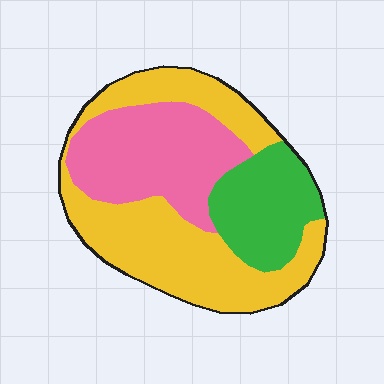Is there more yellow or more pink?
Yellow.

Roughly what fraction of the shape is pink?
Pink takes up about one third (1/3) of the shape.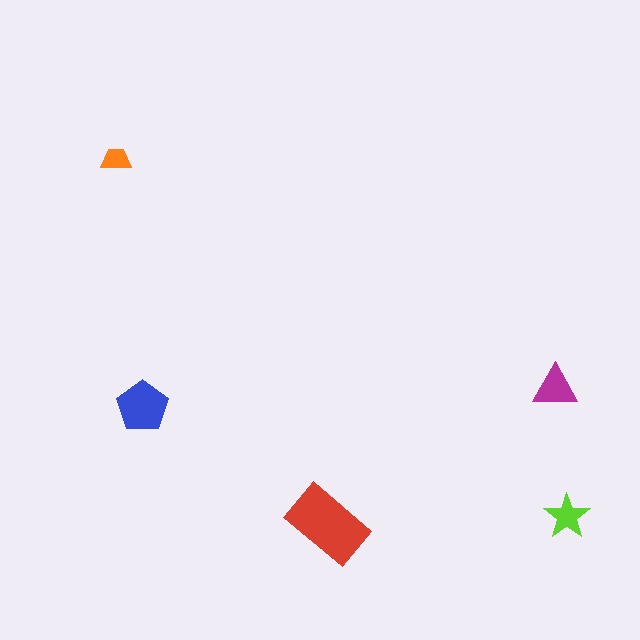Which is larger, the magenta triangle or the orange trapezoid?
The magenta triangle.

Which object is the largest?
The red rectangle.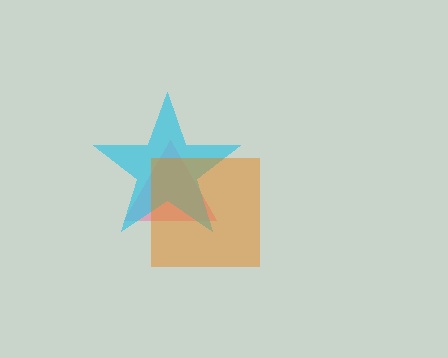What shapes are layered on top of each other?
The layered shapes are: a pink triangle, a cyan star, an orange square.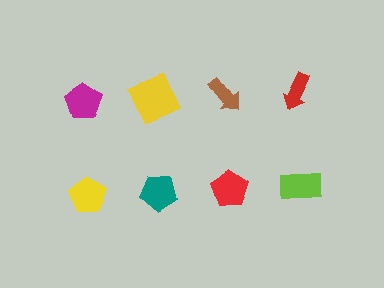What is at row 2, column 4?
A lime rectangle.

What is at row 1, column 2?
A yellow square.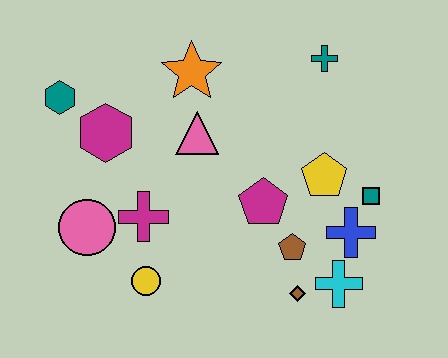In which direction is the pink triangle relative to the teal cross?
The pink triangle is to the left of the teal cross.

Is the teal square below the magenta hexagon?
Yes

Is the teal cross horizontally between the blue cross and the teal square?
No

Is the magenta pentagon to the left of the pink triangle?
No